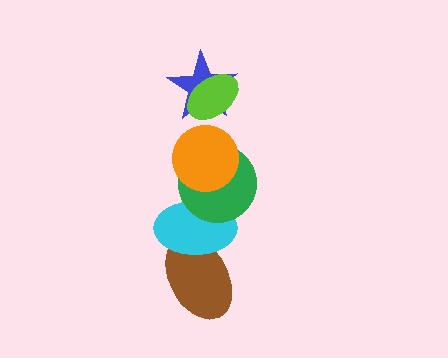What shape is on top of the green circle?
The orange circle is on top of the green circle.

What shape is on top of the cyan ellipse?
The green circle is on top of the cyan ellipse.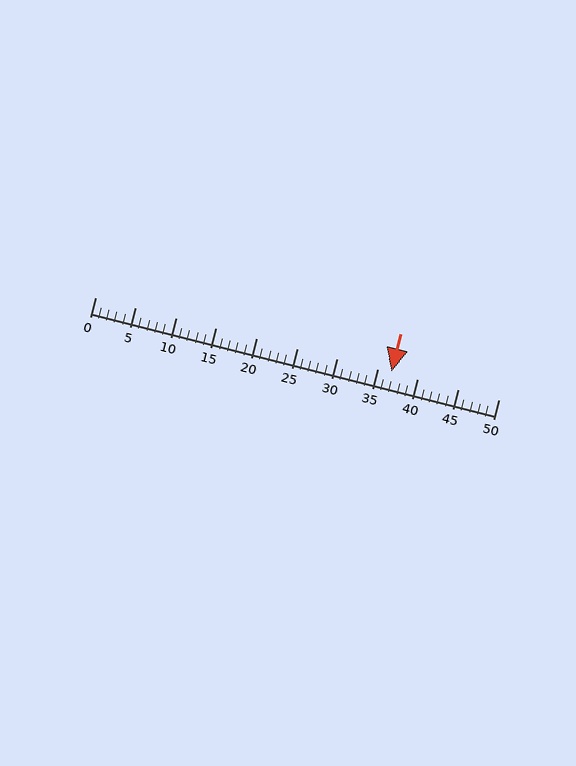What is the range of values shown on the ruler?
The ruler shows values from 0 to 50.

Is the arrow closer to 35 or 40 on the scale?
The arrow is closer to 35.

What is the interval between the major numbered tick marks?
The major tick marks are spaced 5 units apart.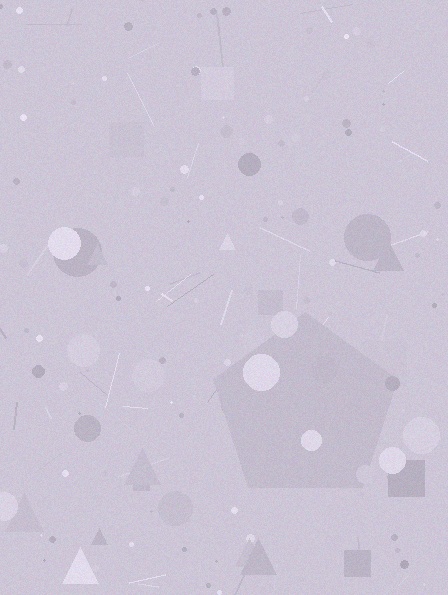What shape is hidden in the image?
A pentagon is hidden in the image.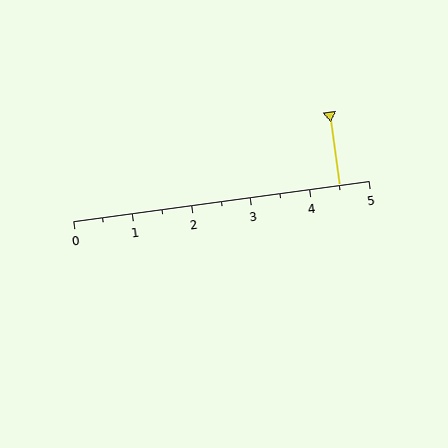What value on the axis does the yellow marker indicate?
The marker indicates approximately 4.5.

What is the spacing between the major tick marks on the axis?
The major ticks are spaced 1 apart.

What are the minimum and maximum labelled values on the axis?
The axis runs from 0 to 5.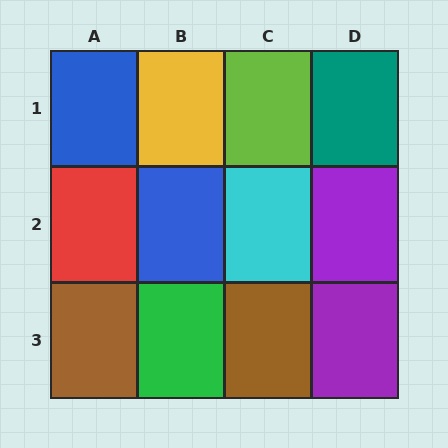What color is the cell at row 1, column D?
Teal.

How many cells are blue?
2 cells are blue.